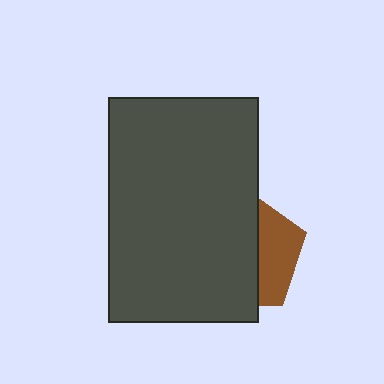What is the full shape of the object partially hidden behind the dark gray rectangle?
The partially hidden object is a brown pentagon.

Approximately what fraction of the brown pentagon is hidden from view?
Roughly 67% of the brown pentagon is hidden behind the dark gray rectangle.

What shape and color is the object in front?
The object in front is a dark gray rectangle.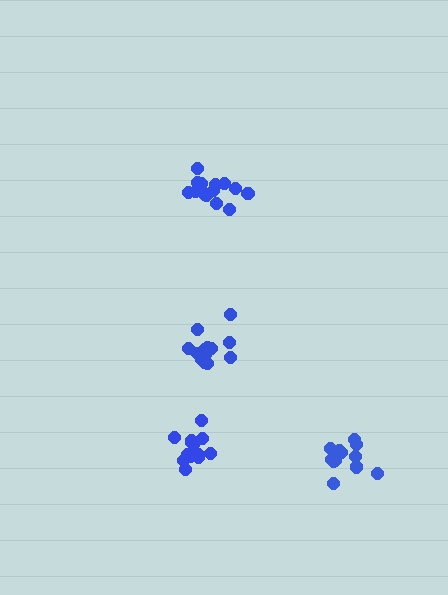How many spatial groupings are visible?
There are 4 spatial groupings.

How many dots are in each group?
Group 1: 13 dots, Group 2: 15 dots, Group 3: 14 dots, Group 4: 14 dots (56 total).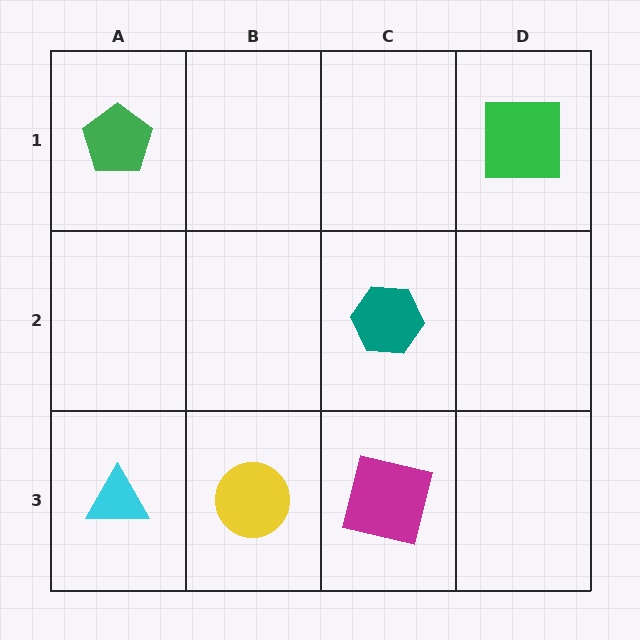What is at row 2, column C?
A teal hexagon.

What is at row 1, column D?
A green square.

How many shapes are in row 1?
2 shapes.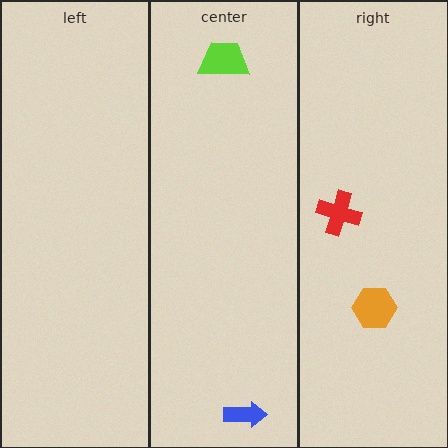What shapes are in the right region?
The orange hexagon, the red cross.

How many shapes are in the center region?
2.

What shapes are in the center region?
The lime trapezoid, the blue arrow.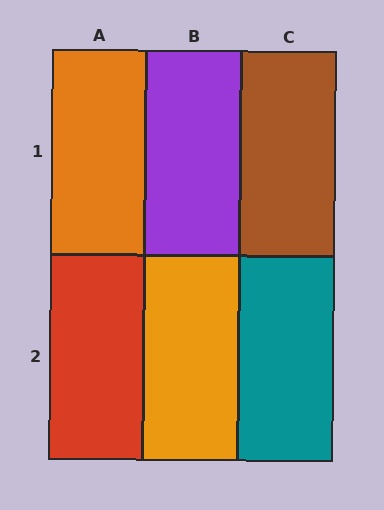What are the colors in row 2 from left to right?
Red, orange, teal.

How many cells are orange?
2 cells are orange.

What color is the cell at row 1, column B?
Purple.